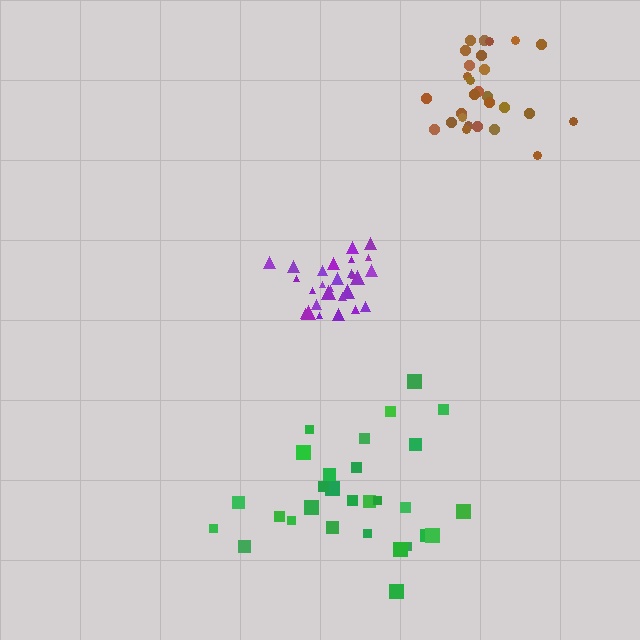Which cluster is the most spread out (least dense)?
Green.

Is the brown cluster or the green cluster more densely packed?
Brown.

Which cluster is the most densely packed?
Purple.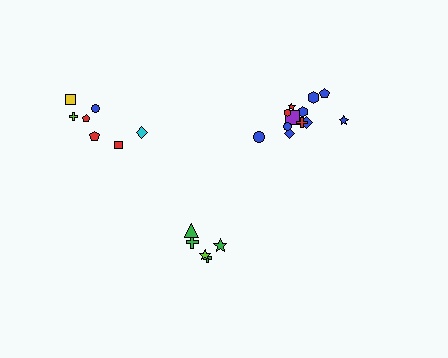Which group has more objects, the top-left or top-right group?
The top-right group.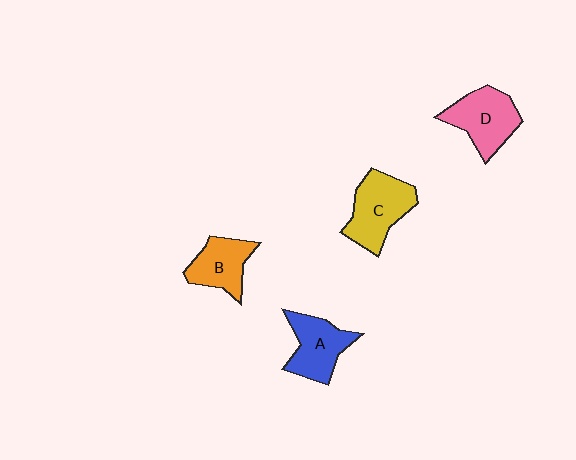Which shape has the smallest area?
Shape B (orange).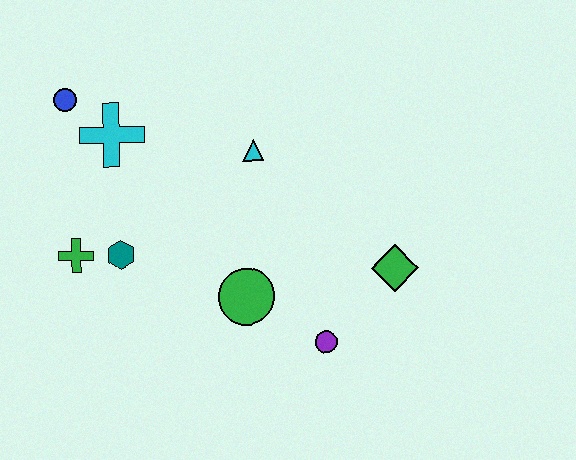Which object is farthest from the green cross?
The green diamond is farthest from the green cross.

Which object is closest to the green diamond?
The purple circle is closest to the green diamond.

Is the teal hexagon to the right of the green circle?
No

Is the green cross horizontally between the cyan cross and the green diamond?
No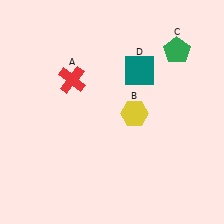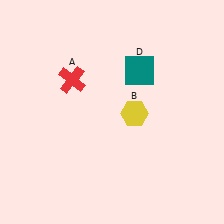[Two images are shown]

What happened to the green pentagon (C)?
The green pentagon (C) was removed in Image 2. It was in the top-right area of Image 1.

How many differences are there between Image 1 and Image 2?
There is 1 difference between the two images.